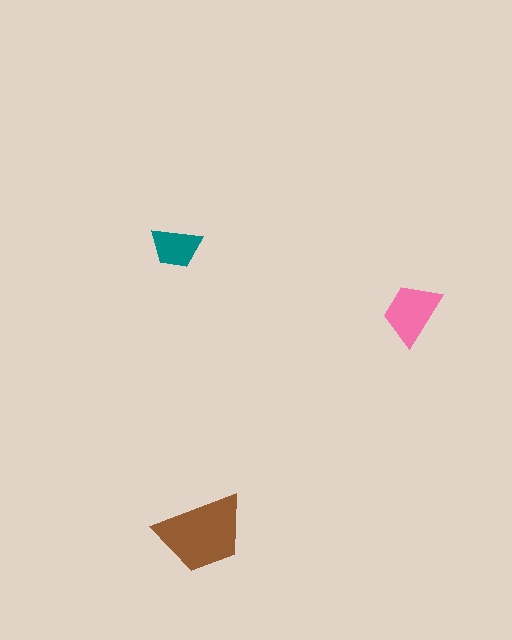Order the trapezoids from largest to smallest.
the brown one, the pink one, the teal one.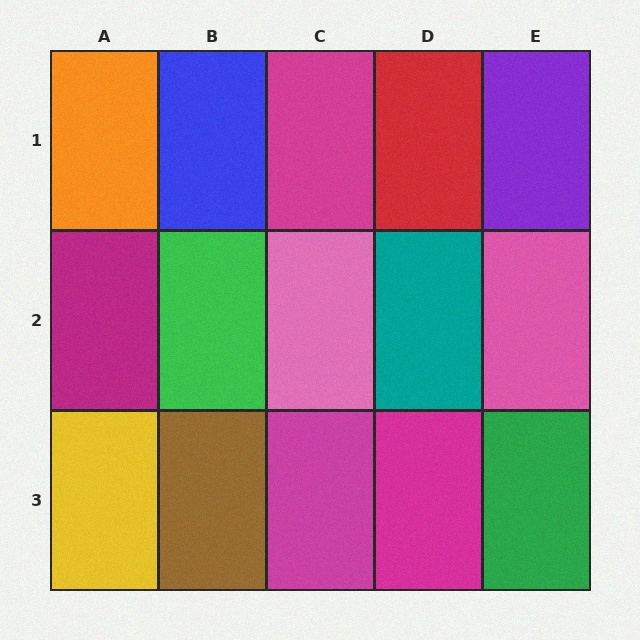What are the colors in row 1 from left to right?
Orange, blue, magenta, red, purple.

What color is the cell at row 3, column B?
Brown.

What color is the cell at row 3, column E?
Green.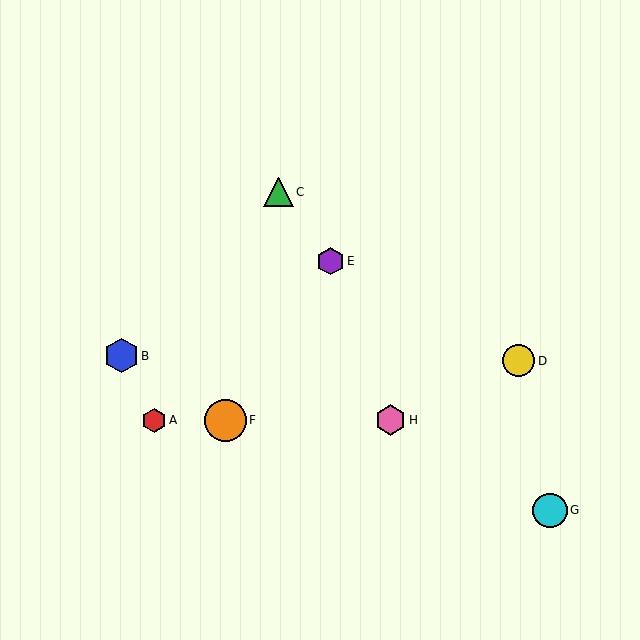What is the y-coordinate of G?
Object G is at y≈510.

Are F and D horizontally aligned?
No, F is at y≈420 and D is at y≈361.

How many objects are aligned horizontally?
3 objects (A, F, H) are aligned horizontally.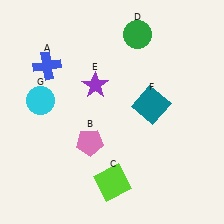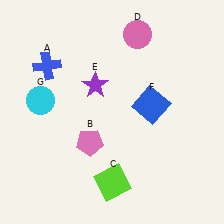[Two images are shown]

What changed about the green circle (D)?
In Image 1, D is green. In Image 2, it changed to pink.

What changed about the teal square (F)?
In Image 1, F is teal. In Image 2, it changed to blue.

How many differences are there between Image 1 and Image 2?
There are 2 differences between the two images.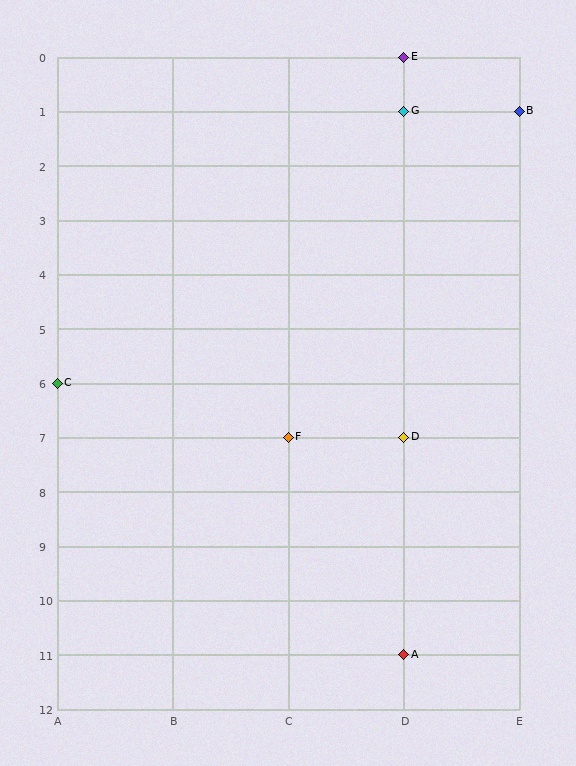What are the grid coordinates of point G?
Point G is at grid coordinates (D, 1).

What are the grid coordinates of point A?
Point A is at grid coordinates (D, 11).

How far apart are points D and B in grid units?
Points D and B are 1 column and 6 rows apart (about 6.1 grid units diagonally).